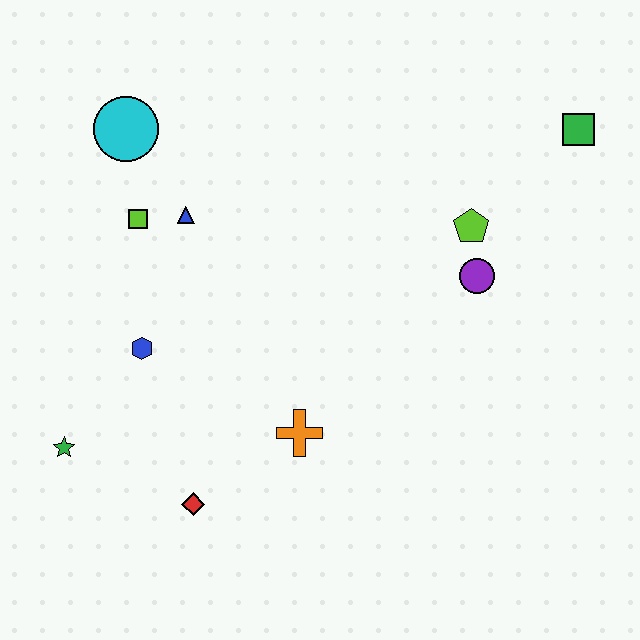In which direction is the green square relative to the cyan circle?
The green square is to the right of the cyan circle.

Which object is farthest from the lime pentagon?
The green star is farthest from the lime pentagon.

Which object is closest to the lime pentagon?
The purple circle is closest to the lime pentagon.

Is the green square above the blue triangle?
Yes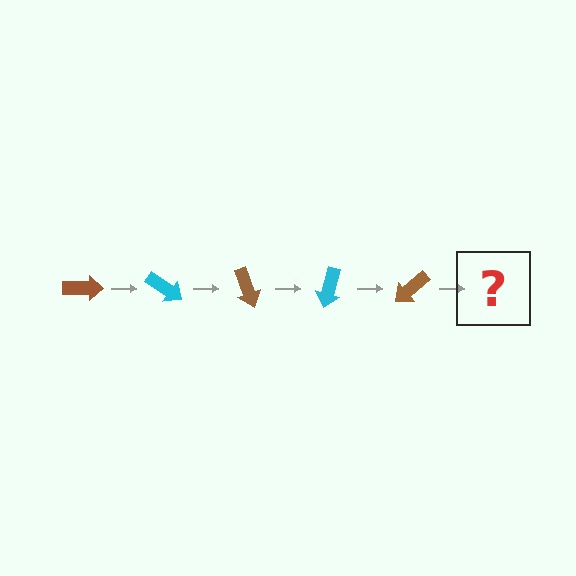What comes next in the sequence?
The next element should be a cyan arrow, rotated 175 degrees from the start.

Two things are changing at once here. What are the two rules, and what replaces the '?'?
The two rules are that it rotates 35 degrees each step and the color cycles through brown and cyan. The '?' should be a cyan arrow, rotated 175 degrees from the start.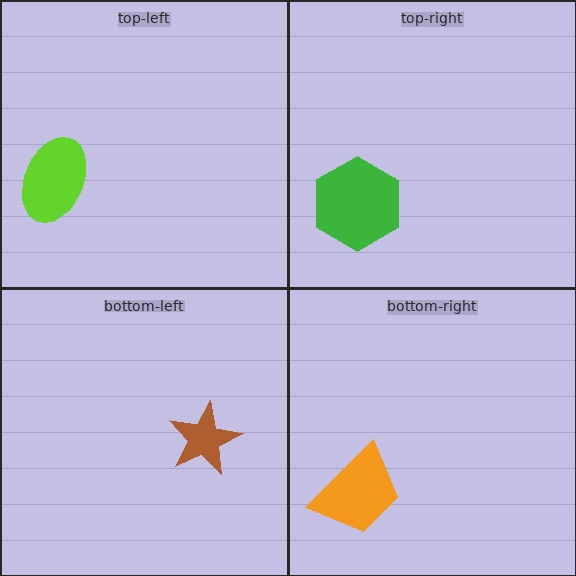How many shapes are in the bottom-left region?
1.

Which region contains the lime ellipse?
The top-left region.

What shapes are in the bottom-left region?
The brown star.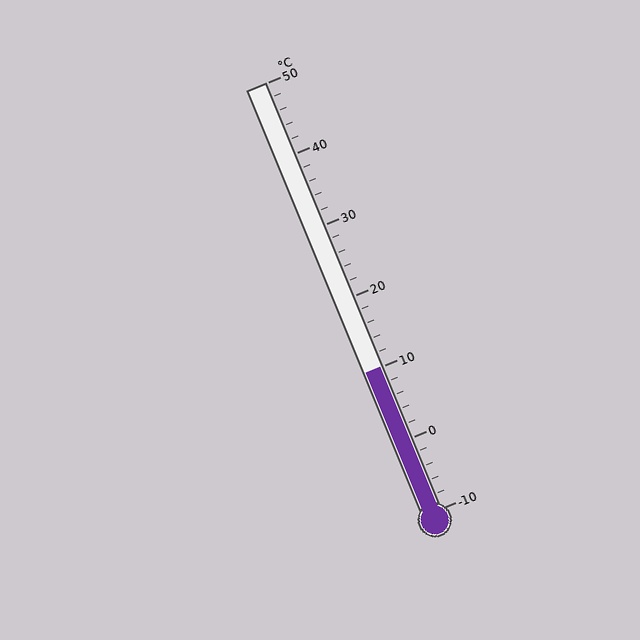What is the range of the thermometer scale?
The thermometer scale ranges from -10°C to 50°C.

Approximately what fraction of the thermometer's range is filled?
The thermometer is filled to approximately 35% of its range.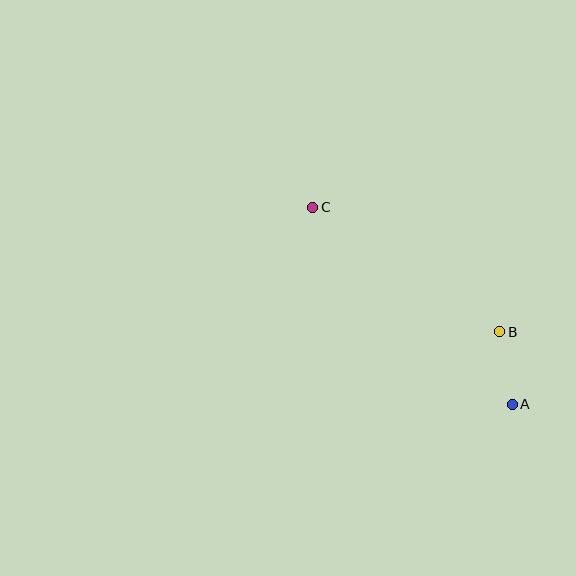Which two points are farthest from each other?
Points A and C are farthest from each other.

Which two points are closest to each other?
Points A and B are closest to each other.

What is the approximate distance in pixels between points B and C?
The distance between B and C is approximately 225 pixels.